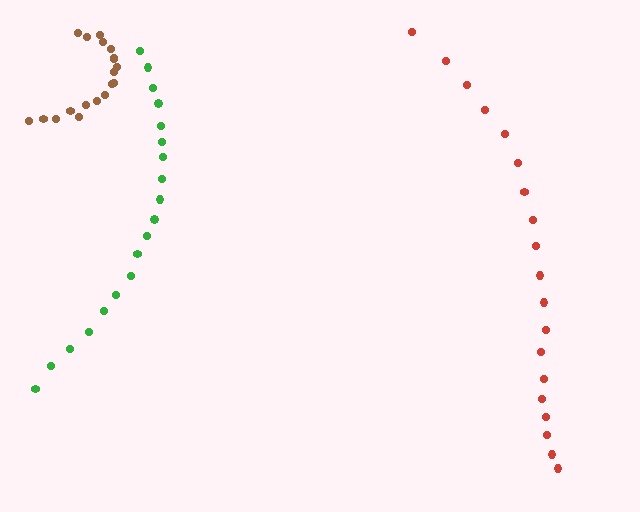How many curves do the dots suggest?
There are 3 distinct paths.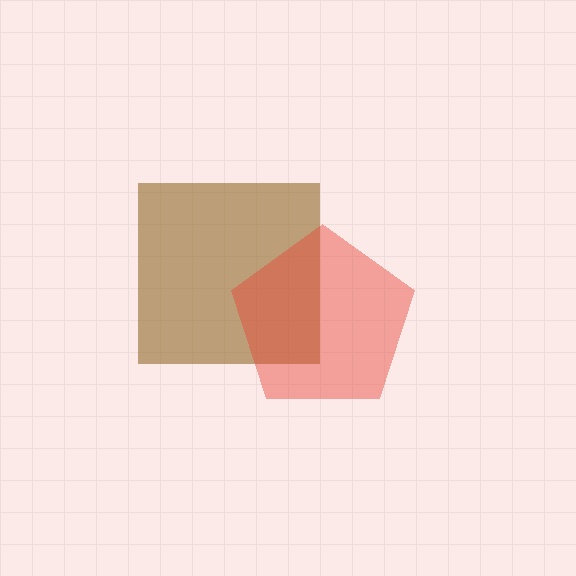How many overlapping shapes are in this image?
There are 2 overlapping shapes in the image.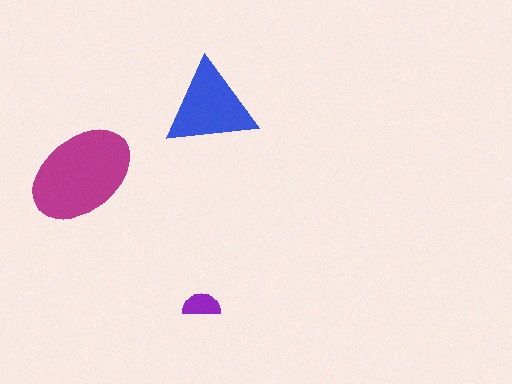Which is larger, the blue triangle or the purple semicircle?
The blue triangle.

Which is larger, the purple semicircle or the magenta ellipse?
The magenta ellipse.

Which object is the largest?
The magenta ellipse.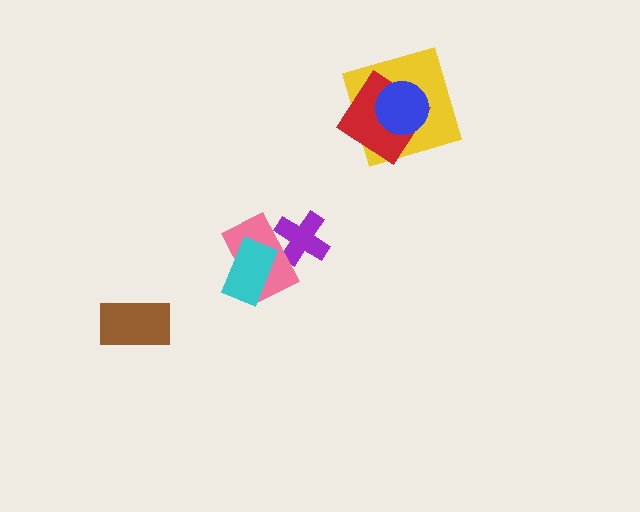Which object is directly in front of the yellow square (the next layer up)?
The red diamond is directly in front of the yellow square.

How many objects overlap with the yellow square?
2 objects overlap with the yellow square.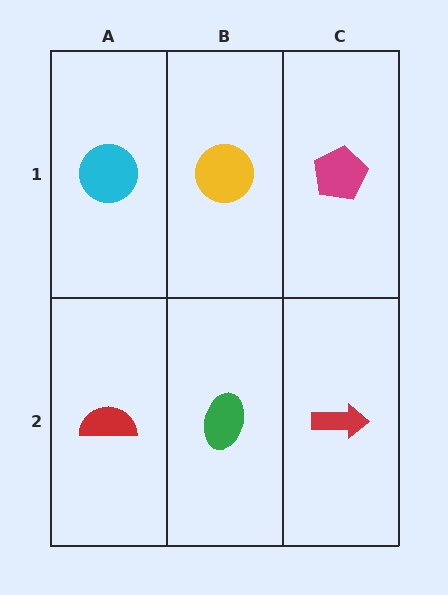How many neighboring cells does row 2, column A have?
2.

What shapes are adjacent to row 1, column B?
A green ellipse (row 2, column B), a cyan circle (row 1, column A), a magenta pentagon (row 1, column C).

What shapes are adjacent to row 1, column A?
A red semicircle (row 2, column A), a yellow circle (row 1, column B).